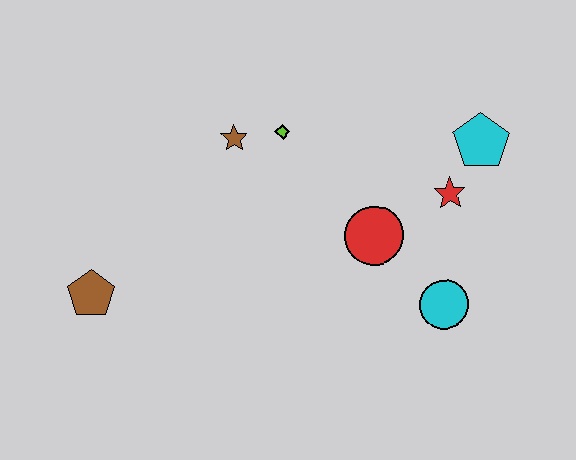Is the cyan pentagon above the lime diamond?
No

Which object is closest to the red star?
The cyan pentagon is closest to the red star.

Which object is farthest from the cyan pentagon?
The brown pentagon is farthest from the cyan pentagon.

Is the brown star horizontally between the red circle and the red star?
No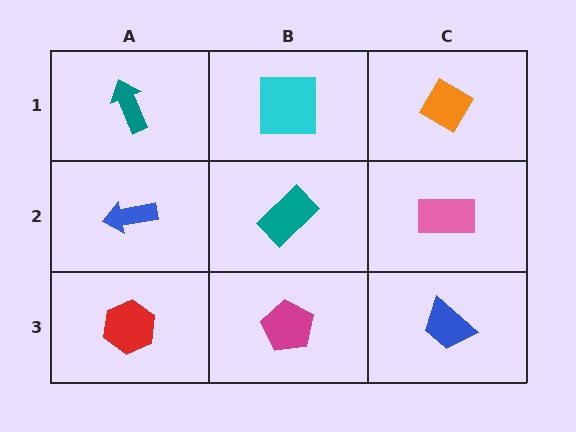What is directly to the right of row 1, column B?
An orange diamond.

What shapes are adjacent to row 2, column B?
A cyan square (row 1, column B), a magenta pentagon (row 3, column B), a blue arrow (row 2, column A), a pink rectangle (row 2, column C).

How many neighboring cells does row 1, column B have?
3.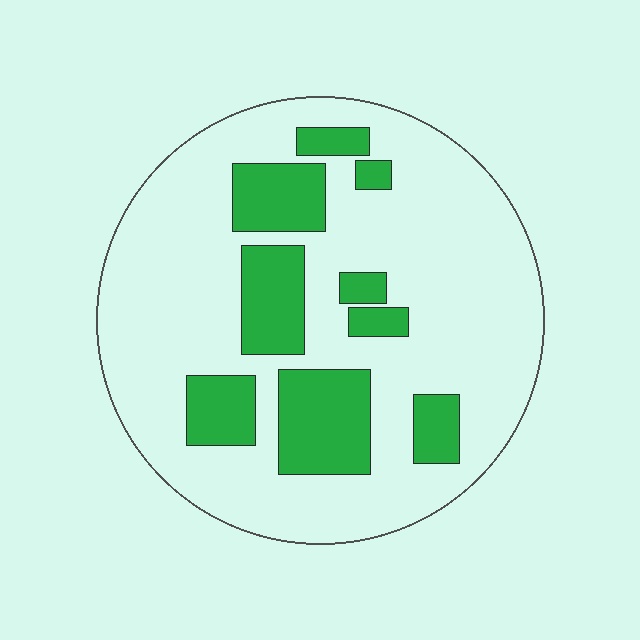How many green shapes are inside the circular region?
9.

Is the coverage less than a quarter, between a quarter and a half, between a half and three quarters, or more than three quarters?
Less than a quarter.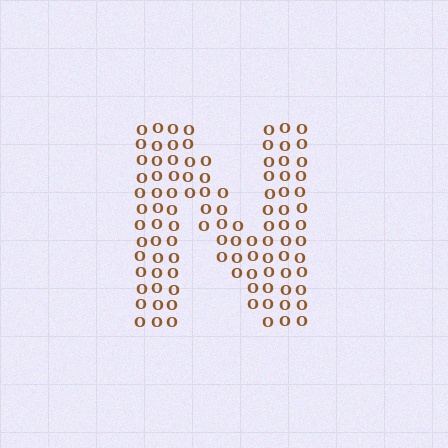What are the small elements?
The small elements are letter O's.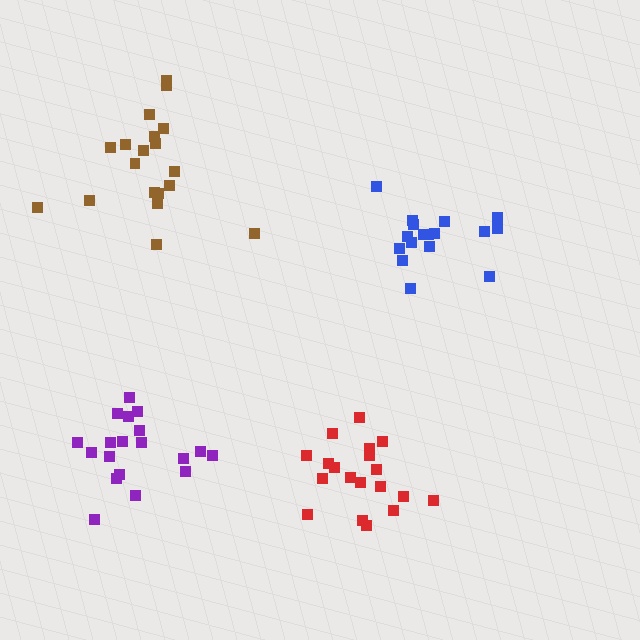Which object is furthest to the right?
The blue cluster is rightmost.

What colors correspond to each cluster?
The clusters are colored: purple, red, brown, blue.